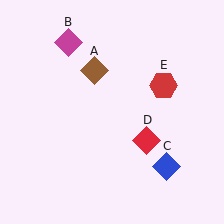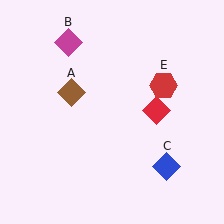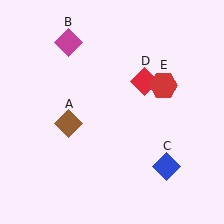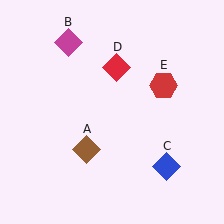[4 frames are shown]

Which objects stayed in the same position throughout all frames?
Magenta diamond (object B) and blue diamond (object C) and red hexagon (object E) remained stationary.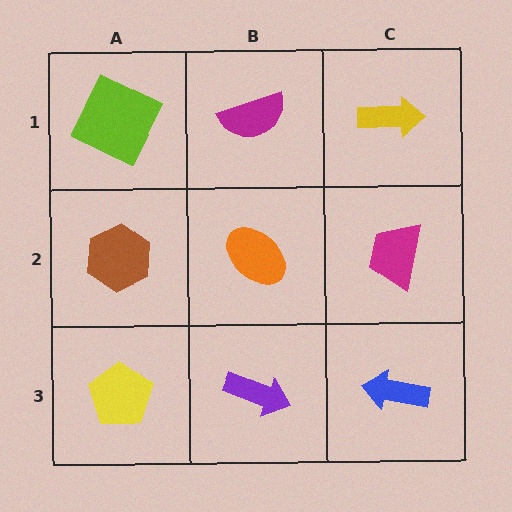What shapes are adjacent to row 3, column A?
A brown hexagon (row 2, column A), a purple arrow (row 3, column B).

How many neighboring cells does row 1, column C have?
2.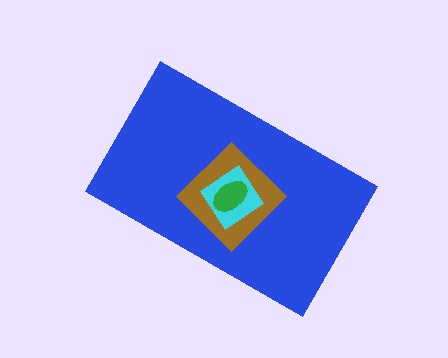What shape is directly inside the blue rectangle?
The brown diamond.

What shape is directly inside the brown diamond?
The cyan diamond.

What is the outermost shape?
The blue rectangle.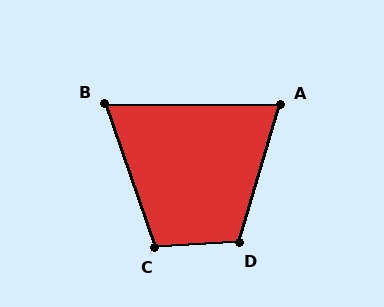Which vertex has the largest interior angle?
D, at approximately 110 degrees.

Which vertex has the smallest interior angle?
B, at approximately 70 degrees.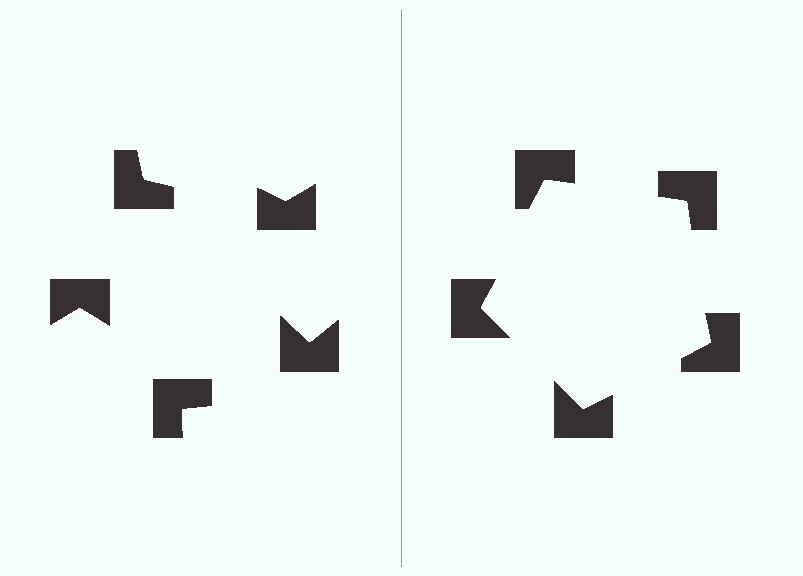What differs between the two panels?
The notched squares are positioned identically on both sides; only the wedge orientations differ. On the right they align to a pentagon; on the left they are misaligned.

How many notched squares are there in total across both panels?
10 — 5 on each side.